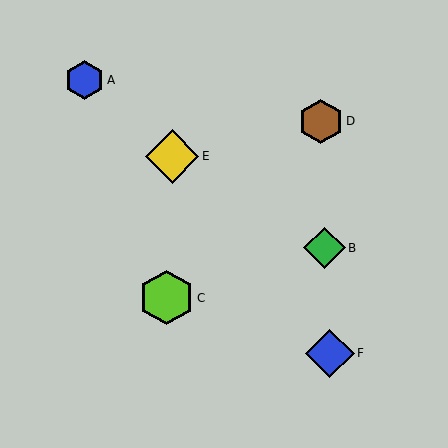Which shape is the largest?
The lime hexagon (labeled C) is the largest.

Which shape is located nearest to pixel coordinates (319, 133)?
The brown hexagon (labeled D) at (321, 121) is nearest to that location.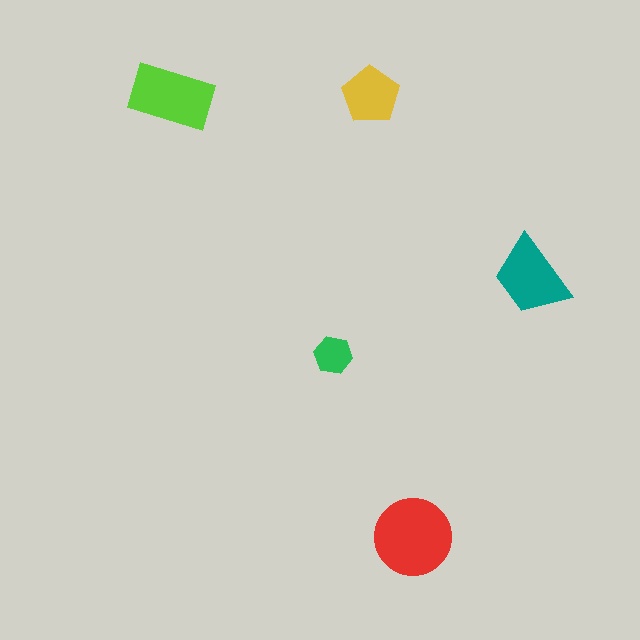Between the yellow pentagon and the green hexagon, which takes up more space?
The yellow pentagon.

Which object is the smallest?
The green hexagon.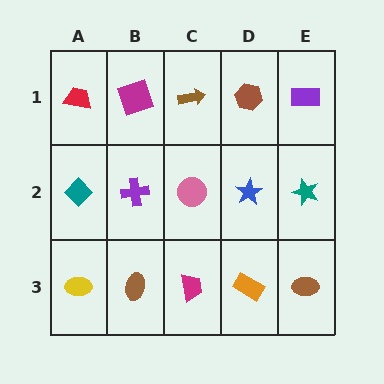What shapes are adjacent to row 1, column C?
A pink circle (row 2, column C), a magenta square (row 1, column B), a brown hexagon (row 1, column D).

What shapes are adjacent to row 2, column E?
A purple rectangle (row 1, column E), a brown ellipse (row 3, column E), a blue star (row 2, column D).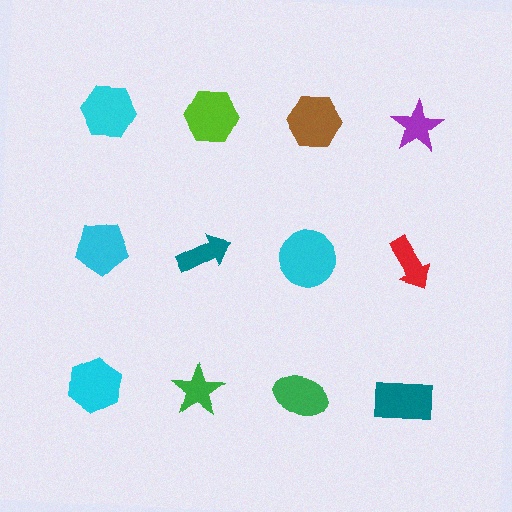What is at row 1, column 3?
A brown hexagon.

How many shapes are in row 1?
4 shapes.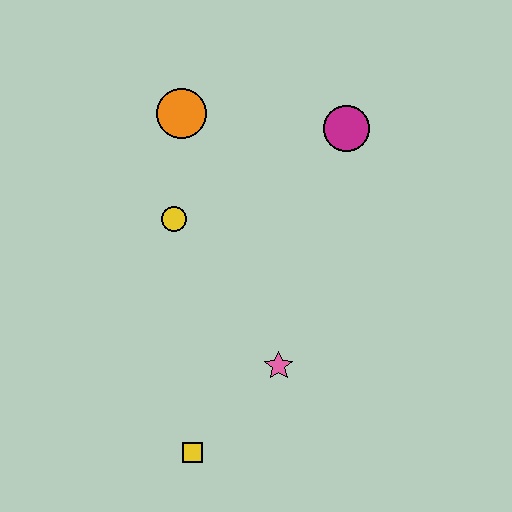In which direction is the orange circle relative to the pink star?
The orange circle is above the pink star.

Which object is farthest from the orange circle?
The yellow square is farthest from the orange circle.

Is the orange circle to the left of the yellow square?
Yes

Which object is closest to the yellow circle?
The orange circle is closest to the yellow circle.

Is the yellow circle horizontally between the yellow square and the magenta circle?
No